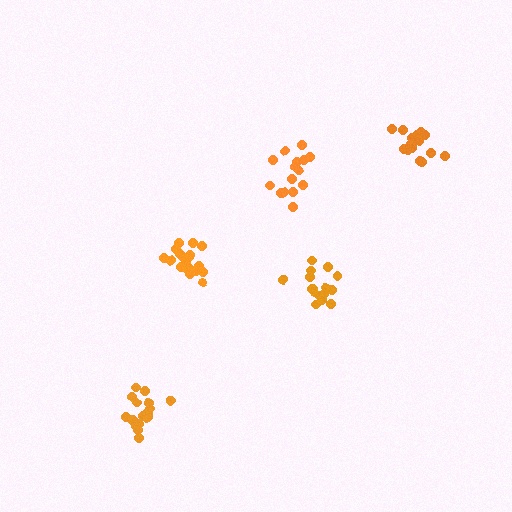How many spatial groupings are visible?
There are 5 spatial groupings.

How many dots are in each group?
Group 1: 19 dots, Group 2: 20 dots, Group 3: 15 dots, Group 4: 16 dots, Group 5: 19 dots (89 total).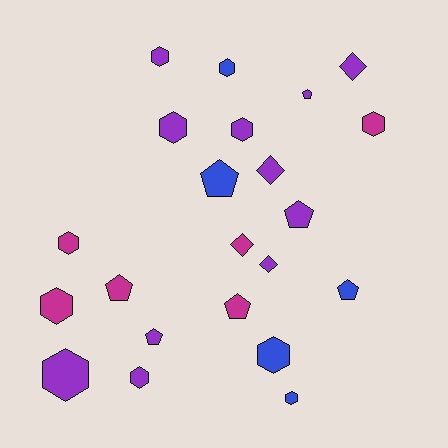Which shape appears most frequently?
Hexagon, with 11 objects.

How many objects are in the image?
There are 22 objects.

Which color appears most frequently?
Purple, with 11 objects.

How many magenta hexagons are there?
There are 3 magenta hexagons.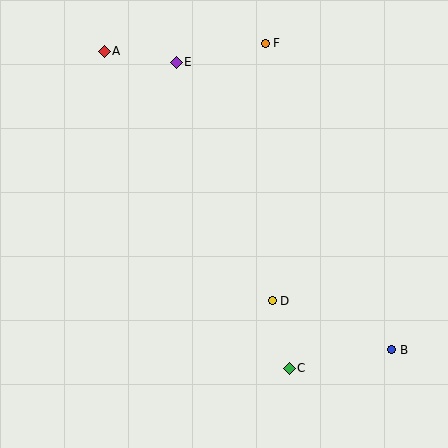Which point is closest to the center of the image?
Point D at (272, 301) is closest to the center.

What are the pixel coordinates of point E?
Point E is at (176, 62).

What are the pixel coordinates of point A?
Point A is at (104, 51).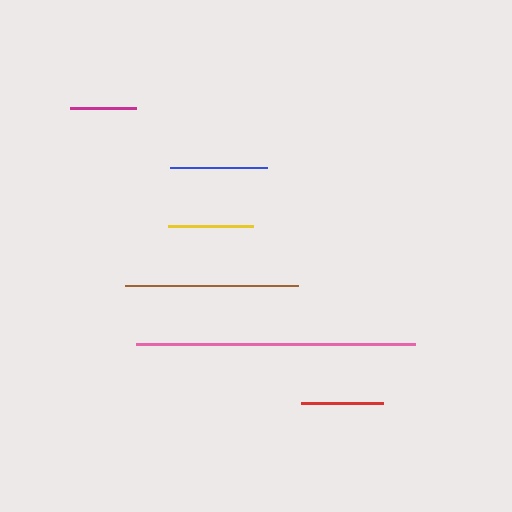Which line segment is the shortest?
The magenta line is the shortest at approximately 66 pixels.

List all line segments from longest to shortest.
From longest to shortest: pink, brown, blue, yellow, red, magenta.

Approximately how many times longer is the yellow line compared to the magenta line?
The yellow line is approximately 1.3 times the length of the magenta line.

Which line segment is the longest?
The pink line is the longest at approximately 280 pixels.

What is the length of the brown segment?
The brown segment is approximately 172 pixels long.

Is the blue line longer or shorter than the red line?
The blue line is longer than the red line.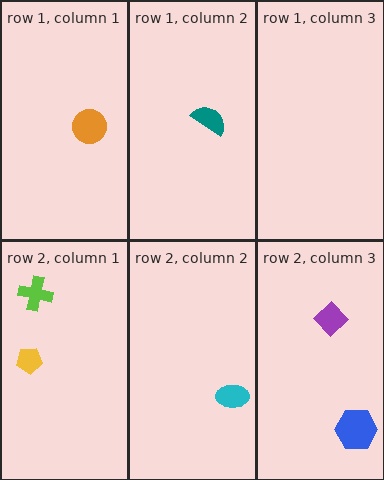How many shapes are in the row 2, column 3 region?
2.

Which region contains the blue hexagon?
The row 2, column 3 region.